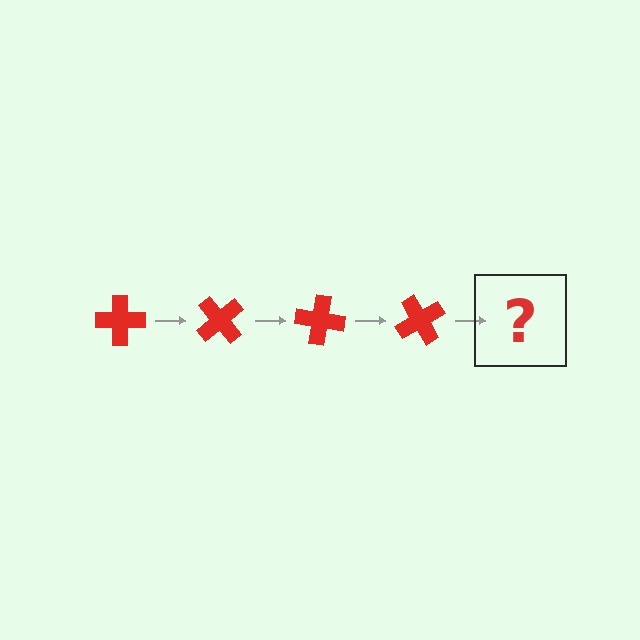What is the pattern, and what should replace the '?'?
The pattern is that the cross rotates 50 degrees each step. The '?' should be a red cross rotated 200 degrees.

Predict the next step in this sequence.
The next step is a red cross rotated 200 degrees.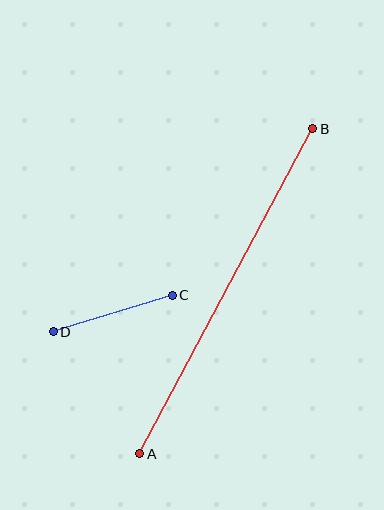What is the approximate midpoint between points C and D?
The midpoint is at approximately (113, 314) pixels.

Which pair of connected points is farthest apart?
Points A and B are farthest apart.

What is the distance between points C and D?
The distance is approximately 125 pixels.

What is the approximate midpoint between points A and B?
The midpoint is at approximately (226, 291) pixels.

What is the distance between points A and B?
The distance is approximately 368 pixels.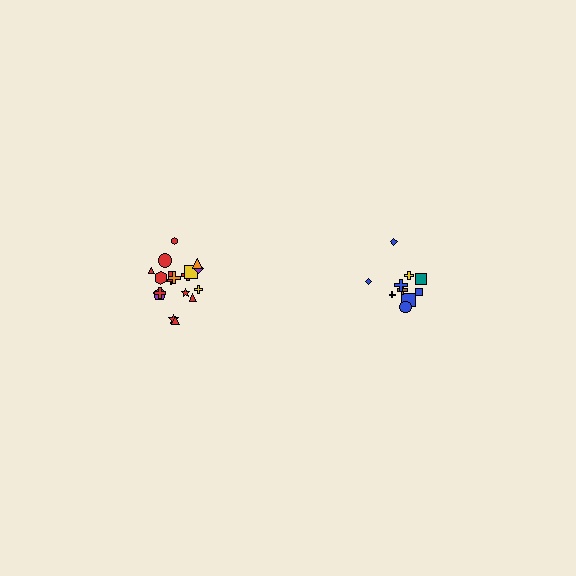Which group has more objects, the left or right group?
The left group.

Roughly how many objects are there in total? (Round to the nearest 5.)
Roughly 30 objects in total.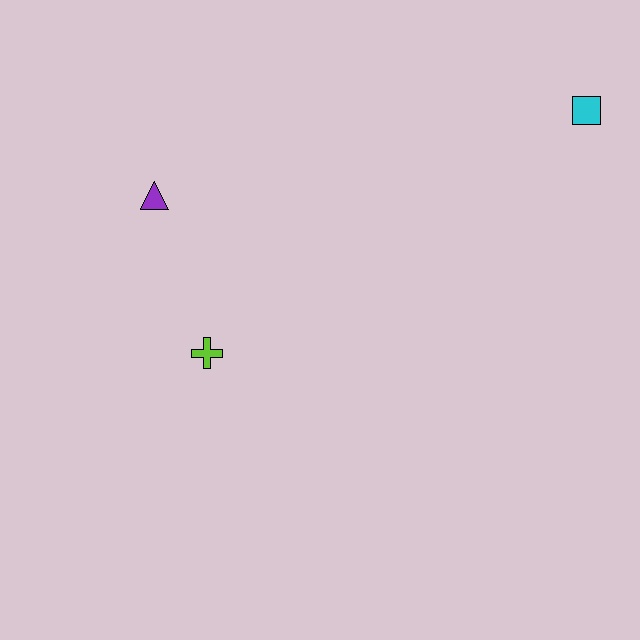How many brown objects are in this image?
There are no brown objects.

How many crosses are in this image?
There is 1 cross.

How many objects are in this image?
There are 3 objects.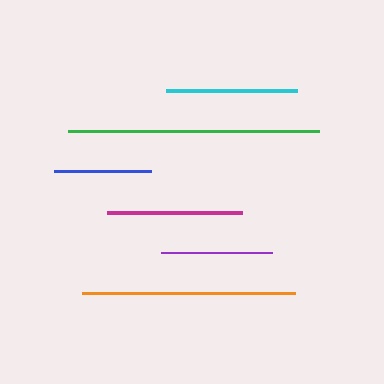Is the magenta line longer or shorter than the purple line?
The magenta line is longer than the purple line.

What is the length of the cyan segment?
The cyan segment is approximately 131 pixels long.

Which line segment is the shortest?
The blue line is the shortest at approximately 97 pixels.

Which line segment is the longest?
The green line is the longest at approximately 251 pixels.